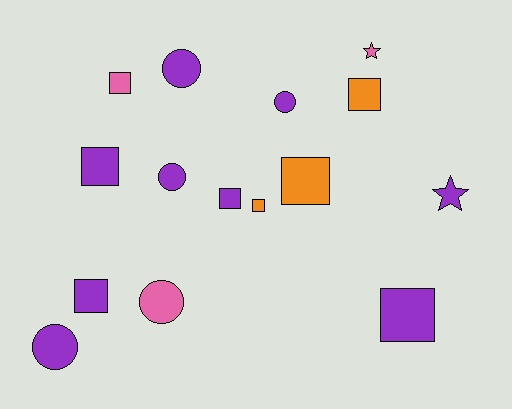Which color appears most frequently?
Purple, with 9 objects.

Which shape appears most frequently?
Square, with 8 objects.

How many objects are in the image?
There are 15 objects.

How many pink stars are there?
There is 1 pink star.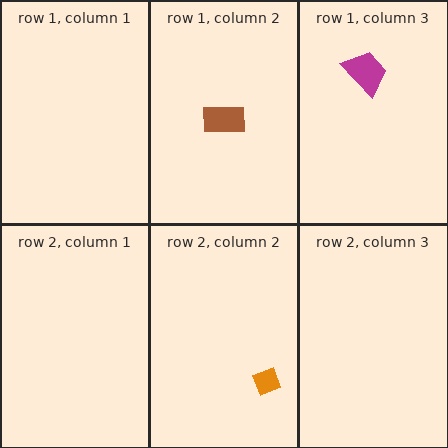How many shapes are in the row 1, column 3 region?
1.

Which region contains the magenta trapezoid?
The row 1, column 3 region.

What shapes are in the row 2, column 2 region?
The orange diamond.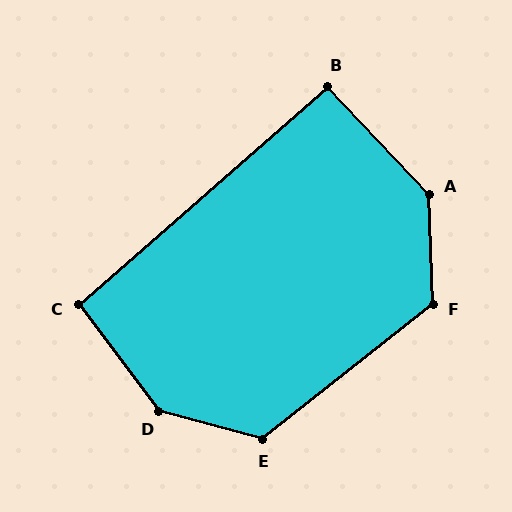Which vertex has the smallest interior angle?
B, at approximately 92 degrees.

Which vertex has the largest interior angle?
D, at approximately 142 degrees.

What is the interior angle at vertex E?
Approximately 127 degrees (obtuse).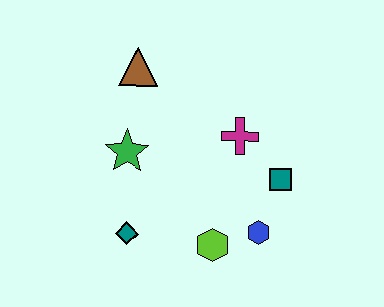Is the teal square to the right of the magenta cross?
Yes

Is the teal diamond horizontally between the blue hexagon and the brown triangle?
No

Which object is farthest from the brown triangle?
The blue hexagon is farthest from the brown triangle.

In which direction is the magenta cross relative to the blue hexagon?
The magenta cross is above the blue hexagon.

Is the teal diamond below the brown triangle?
Yes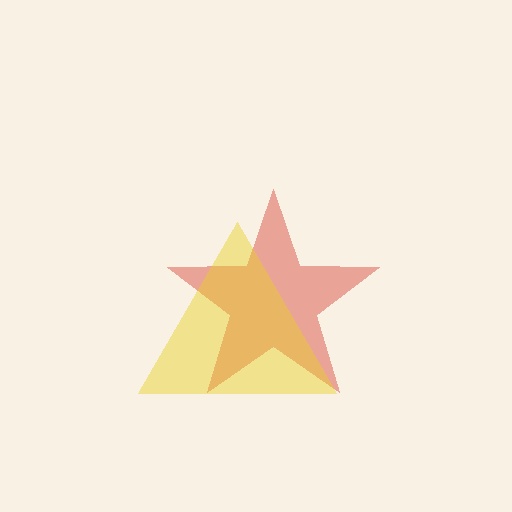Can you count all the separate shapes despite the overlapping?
Yes, there are 2 separate shapes.